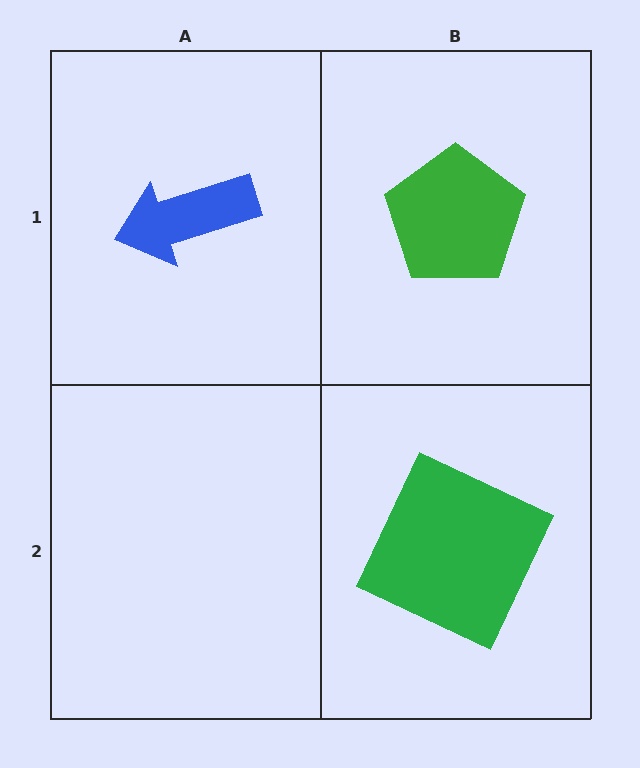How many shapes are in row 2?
1 shape.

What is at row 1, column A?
A blue arrow.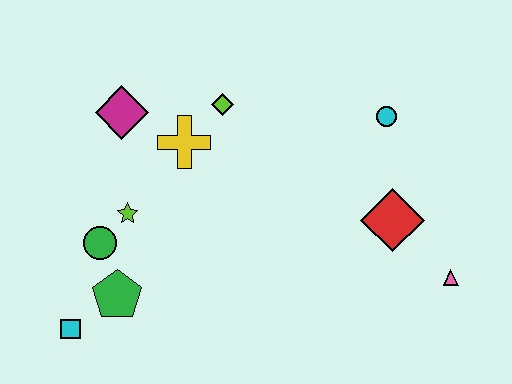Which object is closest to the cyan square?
The green pentagon is closest to the cyan square.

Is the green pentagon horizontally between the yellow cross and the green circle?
Yes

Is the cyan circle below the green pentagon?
No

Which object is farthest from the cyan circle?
The cyan square is farthest from the cyan circle.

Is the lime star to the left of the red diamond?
Yes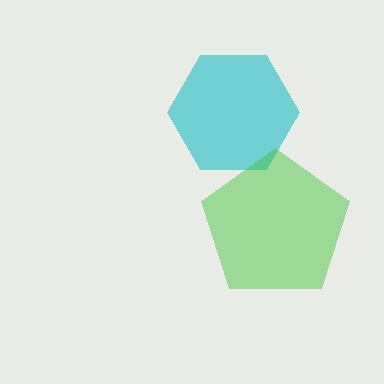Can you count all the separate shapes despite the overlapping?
Yes, there are 2 separate shapes.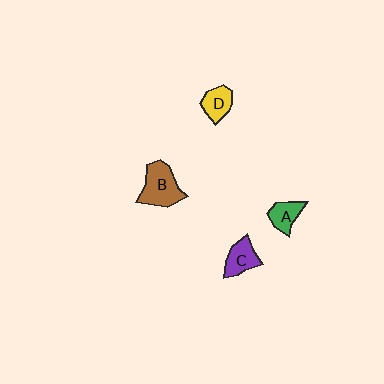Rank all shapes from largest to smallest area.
From largest to smallest: B (brown), C (purple), D (yellow), A (green).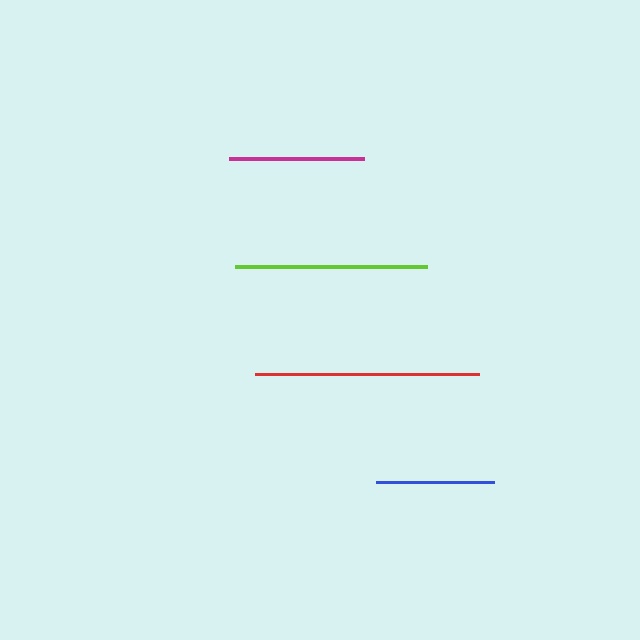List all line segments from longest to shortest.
From longest to shortest: red, lime, magenta, blue.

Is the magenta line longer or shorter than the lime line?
The lime line is longer than the magenta line.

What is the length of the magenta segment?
The magenta segment is approximately 135 pixels long.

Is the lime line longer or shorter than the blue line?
The lime line is longer than the blue line.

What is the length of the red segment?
The red segment is approximately 224 pixels long.